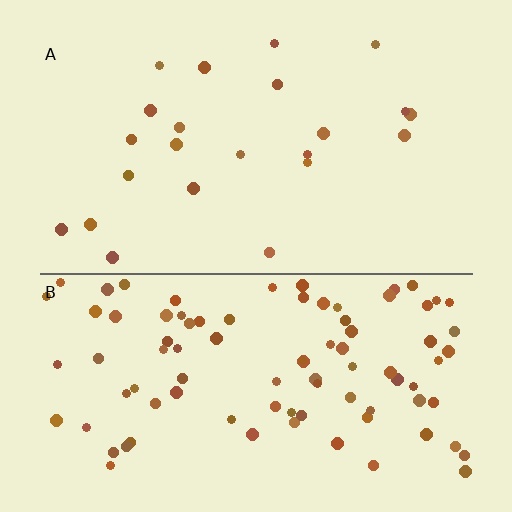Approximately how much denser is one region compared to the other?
Approximately 4.0× — region B over region A.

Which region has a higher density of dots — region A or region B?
B (the bottom).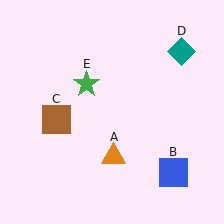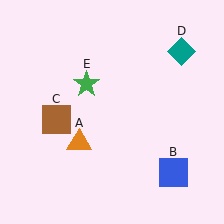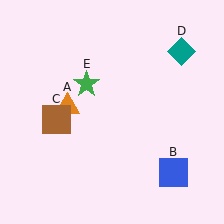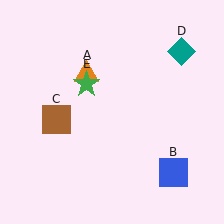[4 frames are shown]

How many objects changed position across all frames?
1 object changed position: orange triangle (object A).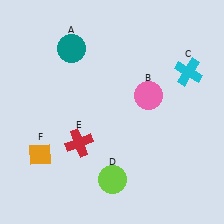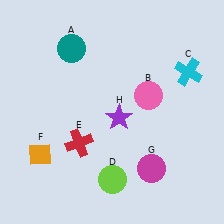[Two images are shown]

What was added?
A magenta circle (G), a purple star (H) were added in Image 2.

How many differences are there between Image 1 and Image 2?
There are 2 differences between the two images.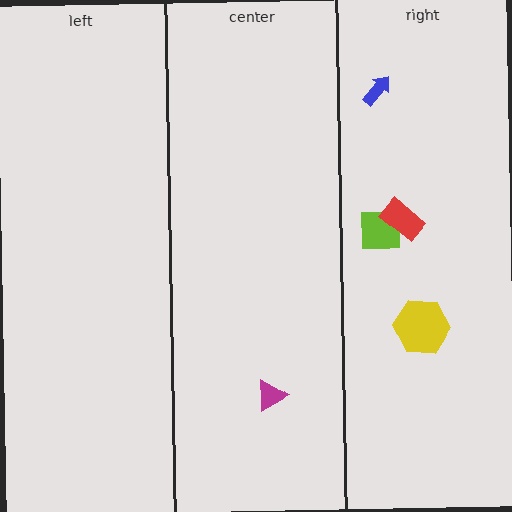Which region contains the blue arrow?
The right region.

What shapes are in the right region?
The lime square, the yellow hexagon, the red rectangle, the blue arrow.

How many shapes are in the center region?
1.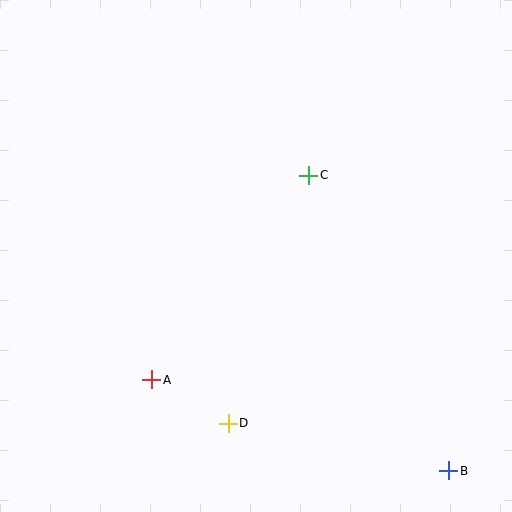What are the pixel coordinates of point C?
Point C is at (309, 175).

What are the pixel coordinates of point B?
Point B is at (449, 471).